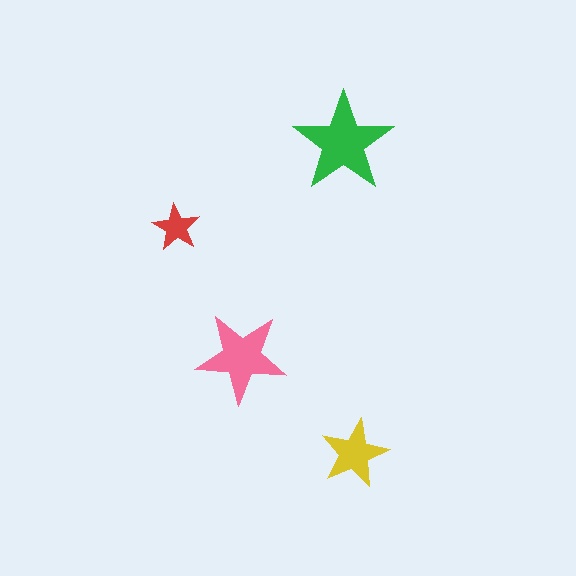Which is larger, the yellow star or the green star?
The green one.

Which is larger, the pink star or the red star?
The pink one.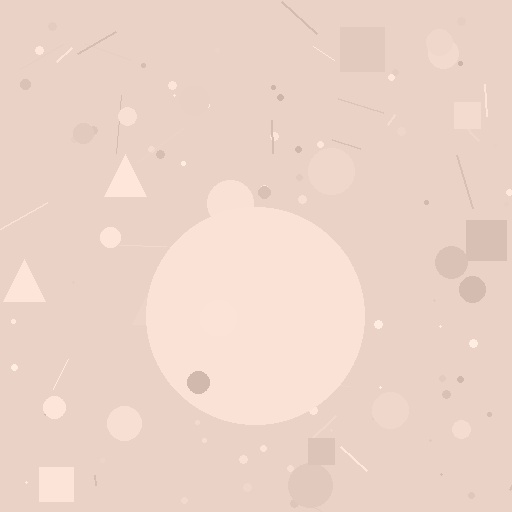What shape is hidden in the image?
A circle is hidden in the image.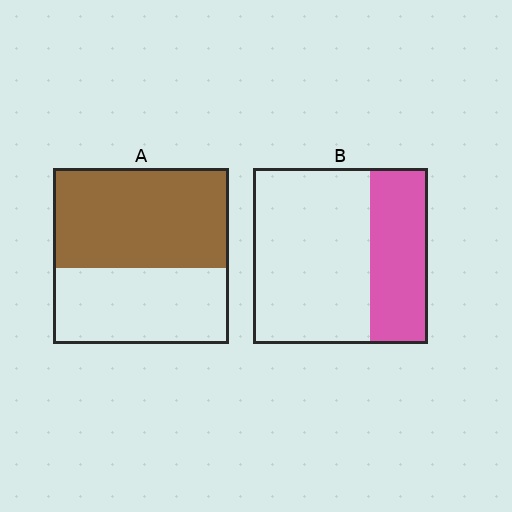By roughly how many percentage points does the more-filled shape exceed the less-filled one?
By roughly 25 percentage points (A over B).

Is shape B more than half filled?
No.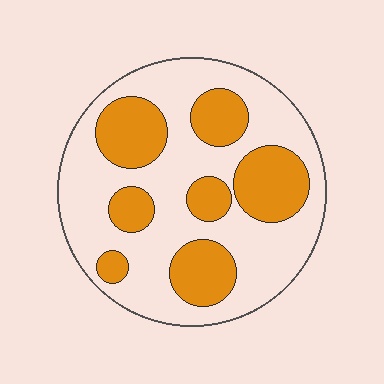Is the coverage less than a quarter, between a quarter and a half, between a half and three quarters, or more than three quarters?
Between a quarter and a half.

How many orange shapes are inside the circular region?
7.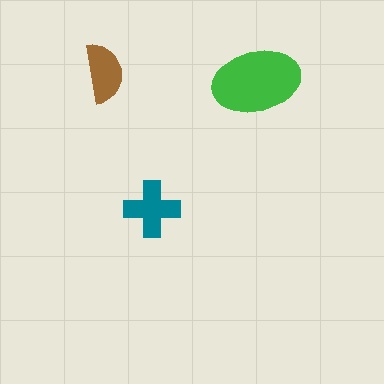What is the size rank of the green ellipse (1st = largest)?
1st.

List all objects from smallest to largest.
The brown semicircle, the teal cross, the green ellipse.